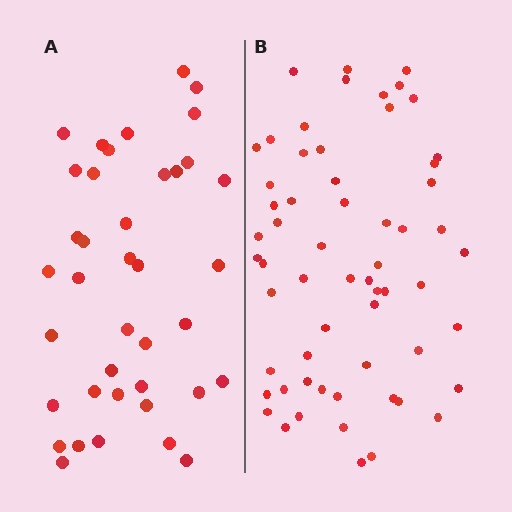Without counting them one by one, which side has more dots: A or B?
Region B (the right region) has more dots.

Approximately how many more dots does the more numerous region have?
Region B has approximately 20 more dots than region A.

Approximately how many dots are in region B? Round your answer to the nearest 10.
About 60 dots.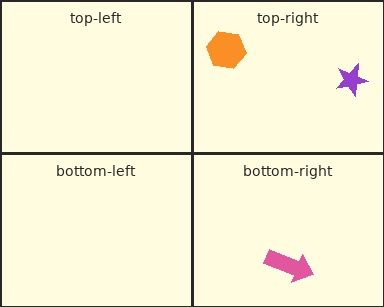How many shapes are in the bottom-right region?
1.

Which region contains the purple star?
The top-right region.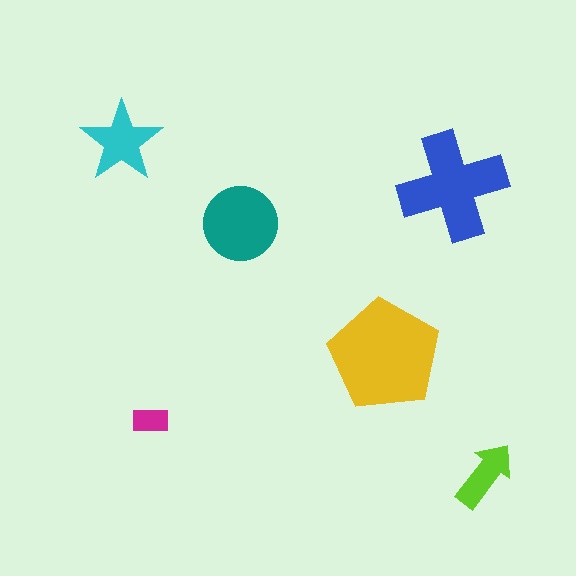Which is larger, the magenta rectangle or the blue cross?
The blue cross.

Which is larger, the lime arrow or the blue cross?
The blue cross.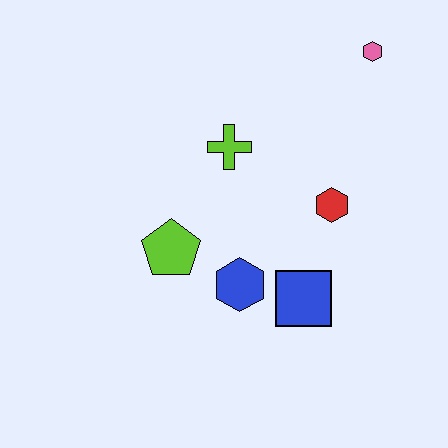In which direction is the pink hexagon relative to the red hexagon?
The pink hexagon is above the red hexagon.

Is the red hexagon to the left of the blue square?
No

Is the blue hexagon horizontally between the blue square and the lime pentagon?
Yes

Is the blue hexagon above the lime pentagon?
No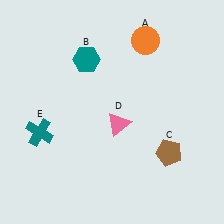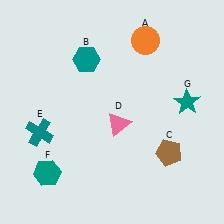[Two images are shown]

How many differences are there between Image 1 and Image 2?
There are 2 differences between the two images.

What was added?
A teal hexagon (F), a teal star (G) were added in Image 2.